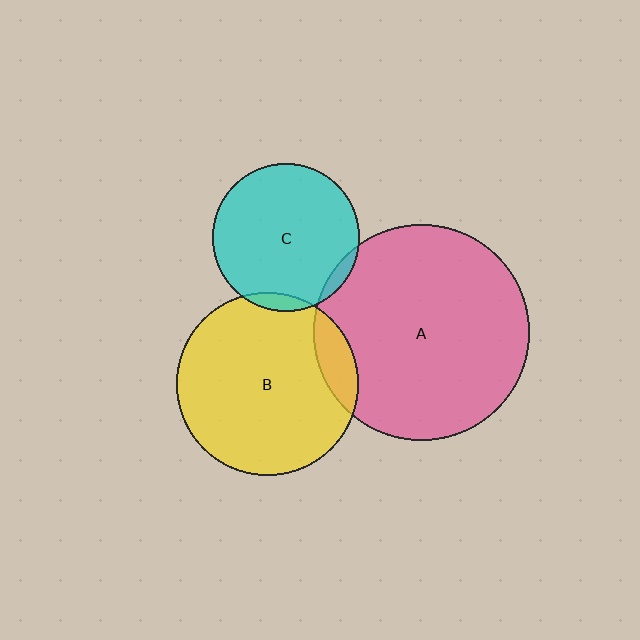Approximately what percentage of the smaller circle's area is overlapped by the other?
Approximately 5%.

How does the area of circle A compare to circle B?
Approximately 1.4 times.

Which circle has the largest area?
Circle A (pink).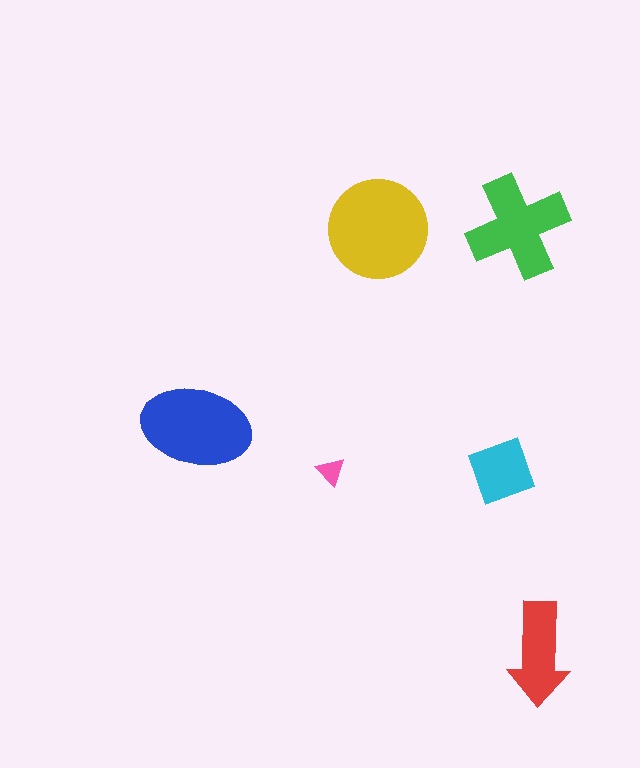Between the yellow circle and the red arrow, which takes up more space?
The yellow circle.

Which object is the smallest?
The pink triangle.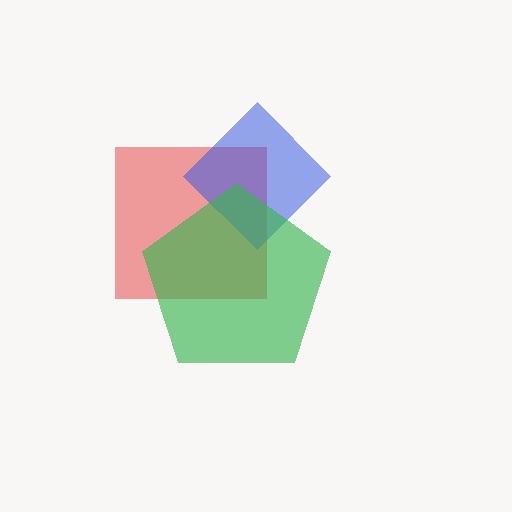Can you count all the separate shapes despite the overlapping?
Yes, there are 3 separate shapes.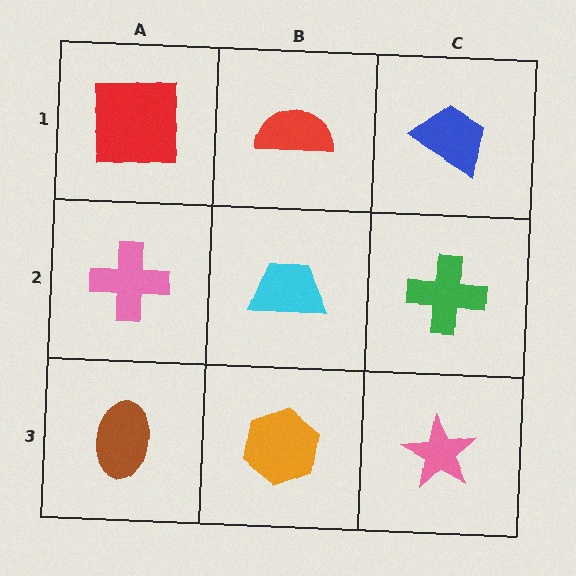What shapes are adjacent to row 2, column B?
A red semicircle (row 1, column B), an orange hexagon (row 3, column B), a pink cross (row 2, column A), a green cross (row 2, column C).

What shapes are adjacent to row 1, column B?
A cyan trapezoid (row 2, column B), a red square (row 1, column A), a blue trapezoid (row 1, column C).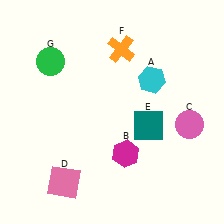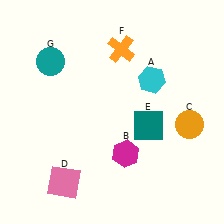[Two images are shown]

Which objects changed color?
C changed from pink to orange. G changed from green to teal.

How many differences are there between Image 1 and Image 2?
There are 2 differences between the two images.